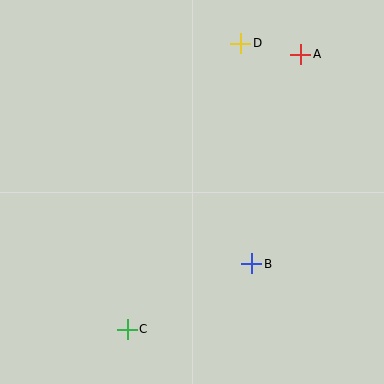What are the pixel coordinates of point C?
Point C is at (127, 329).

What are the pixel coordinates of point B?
Point B is at (252, 264).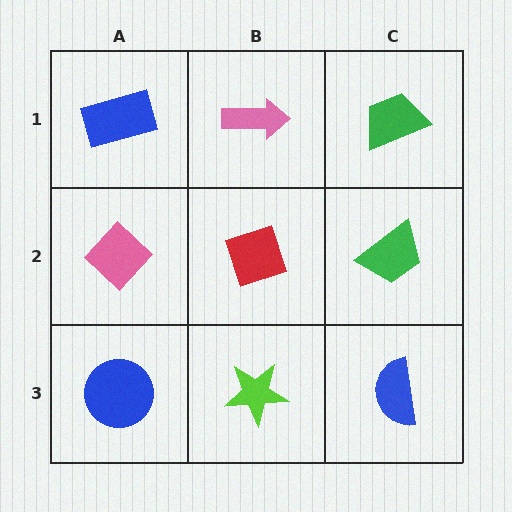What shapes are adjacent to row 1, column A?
A pink diamond (row 2, column A), a pink arrow (row 1, column B).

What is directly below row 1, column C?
A green trapezoid.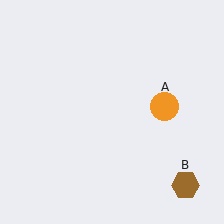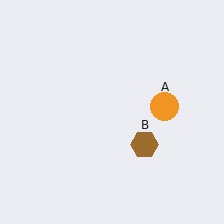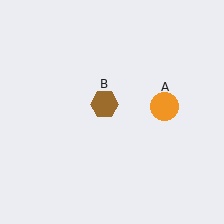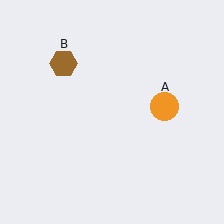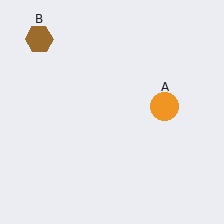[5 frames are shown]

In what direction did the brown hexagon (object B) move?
The brown hexagon (object B) moved up and to the left.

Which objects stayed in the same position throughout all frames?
Orange circle (object A) remained stationary.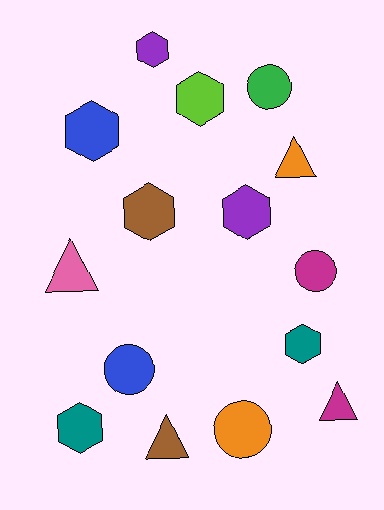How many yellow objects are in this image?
There are no yellow objects.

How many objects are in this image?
There are 15 objects.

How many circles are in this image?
There are 4 circles.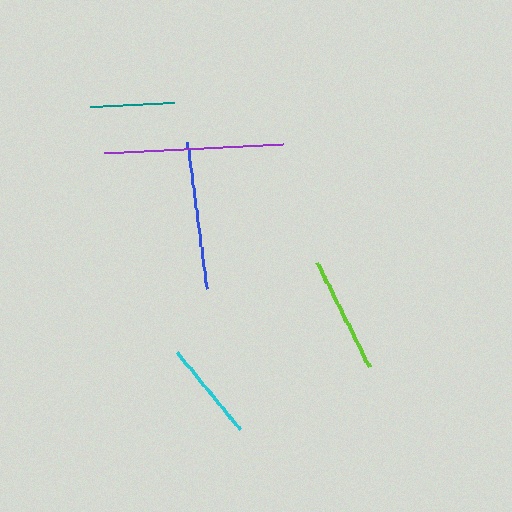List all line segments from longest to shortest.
From longest to shortest: purple, blue, lime, cyan, teal.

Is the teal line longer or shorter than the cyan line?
The cyan line is longer than the teal line.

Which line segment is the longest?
The purple line is the longest at approximately 180 pixels.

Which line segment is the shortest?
The teal line is the shortest at approximately 83 pixels.